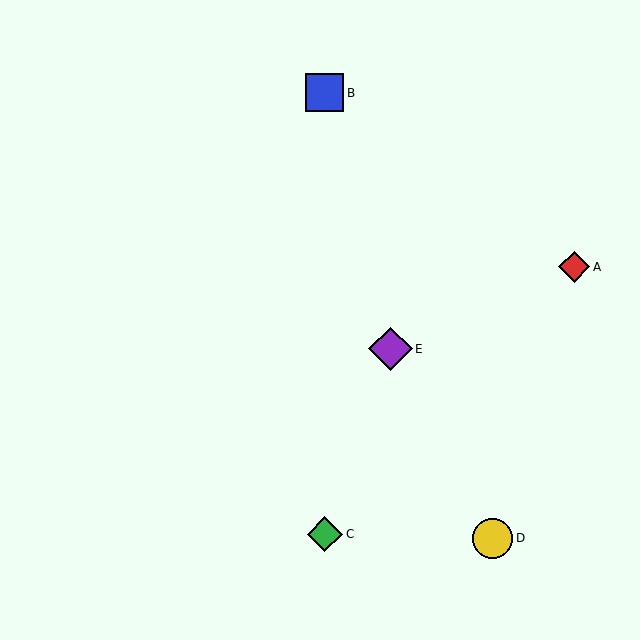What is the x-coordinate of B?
Object B is at x≈325.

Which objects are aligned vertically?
Objects B, C are aligned vertically.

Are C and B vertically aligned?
Yes, both are at x≈325.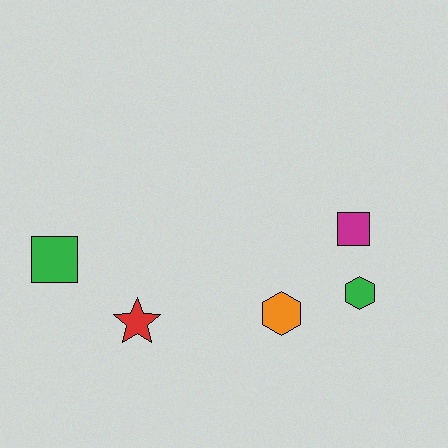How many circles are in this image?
There are no circles.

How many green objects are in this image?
There are 2 green objects.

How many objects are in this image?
There are 5 objects.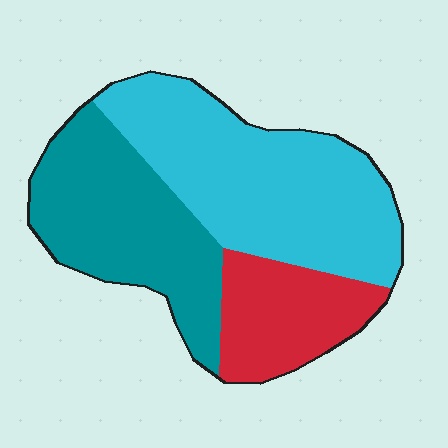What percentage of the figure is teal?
Teal takes up about one third (1/3) of the figure.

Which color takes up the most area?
Cyan, at roughly 45%.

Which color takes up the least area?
Red, at roughly 20%.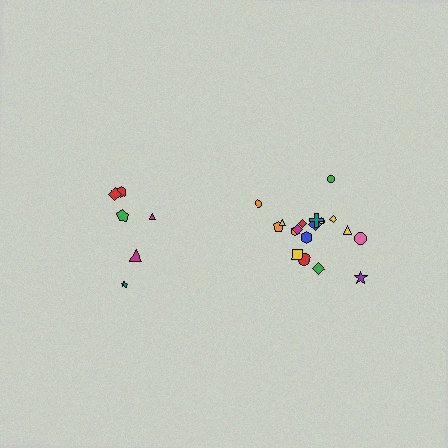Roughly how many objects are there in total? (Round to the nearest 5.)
Roughly 25 objects in total.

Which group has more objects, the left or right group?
The right group.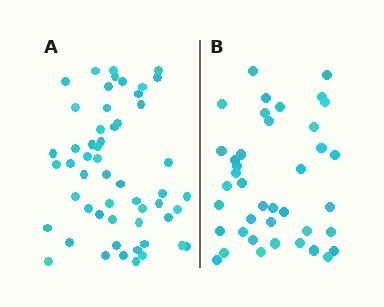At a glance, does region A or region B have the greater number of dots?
Region A (the left region) has more dots.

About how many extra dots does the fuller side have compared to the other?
Region A has approximately 15 more dots than region B.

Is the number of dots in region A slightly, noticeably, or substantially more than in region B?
Region A has noticeably more, but not dramatically so. The ratio is roughly 1.4 to 1.